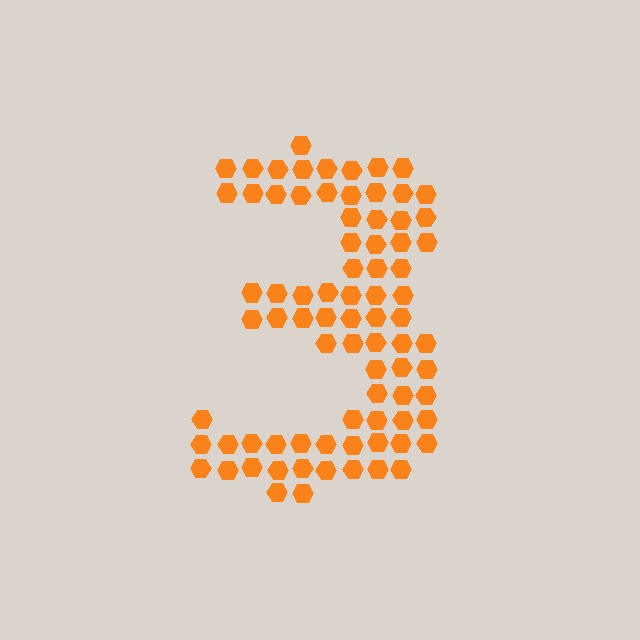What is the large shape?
The large shape is the digit 3.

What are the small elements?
The small elements are hexagons.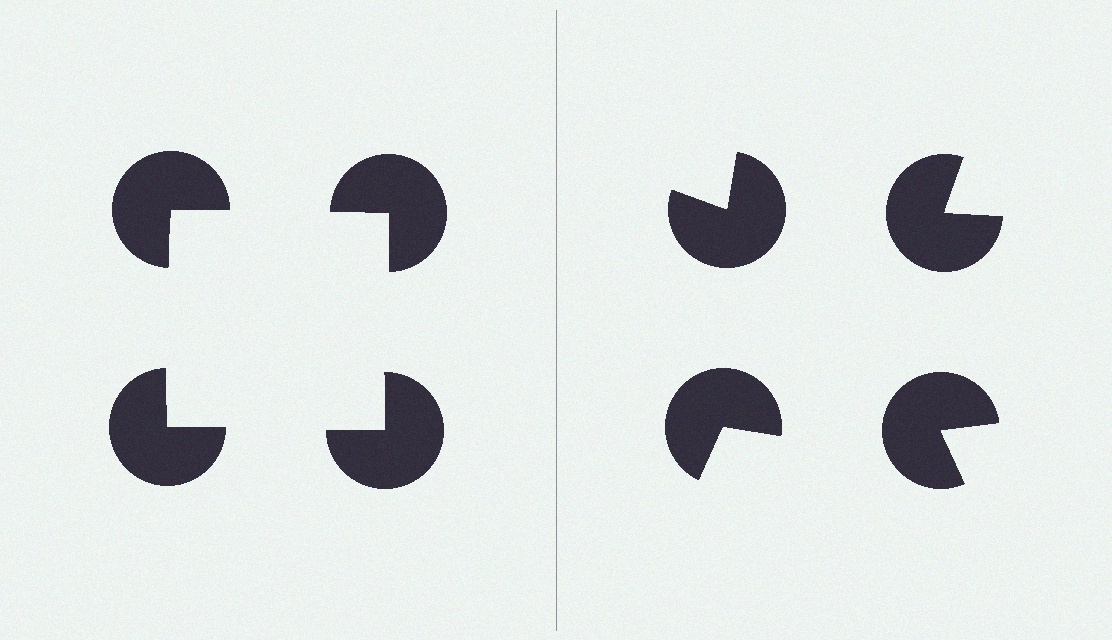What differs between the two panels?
The pac-man discs are positioned identically on both sides; only the wedge orientations differ. On the left they align to a square; on the right they are misaligned.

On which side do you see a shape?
An illusory square appears on the left side. On the right side the wedge cuts are rotated, so no coherent shape forms.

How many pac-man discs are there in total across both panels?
8 — 4 on each side.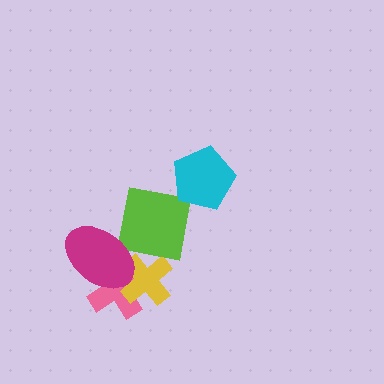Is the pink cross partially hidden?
Yes, it is partially covered by another shape.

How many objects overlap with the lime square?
3 objects overlap with the lime square.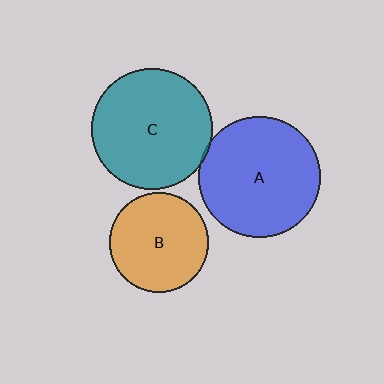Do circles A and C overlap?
Yes.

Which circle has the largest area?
Circle C (teal).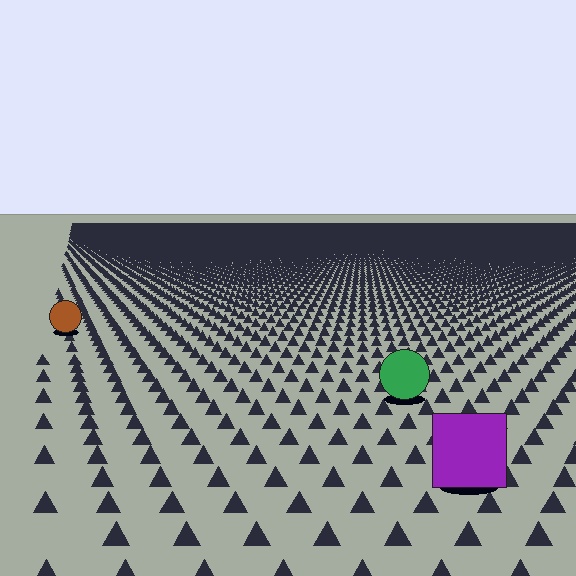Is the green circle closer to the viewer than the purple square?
No. The purple square is closer — you can tell from the texture gradient: the ground texture is coarser near it.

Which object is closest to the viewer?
The purple square is closest. The texture marks near it are larger and more spread out.